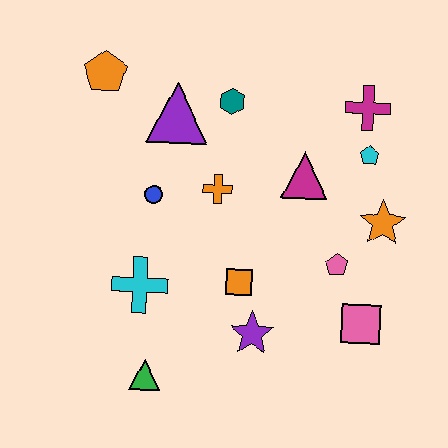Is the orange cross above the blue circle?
Yes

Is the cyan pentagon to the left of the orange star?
Yes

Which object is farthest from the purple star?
The orange pentagon is farthest from the purple star.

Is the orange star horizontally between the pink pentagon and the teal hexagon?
No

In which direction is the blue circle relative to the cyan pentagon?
The blue circle is to the left of the cyan pentagon.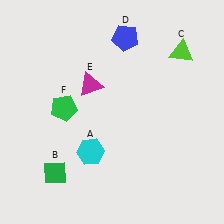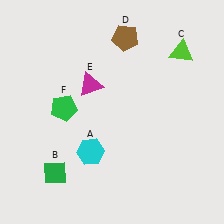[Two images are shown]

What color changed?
The pentagon (D) changed from blue in Image 1 to brown in Image 2.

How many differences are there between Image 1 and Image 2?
There is 1 difference between the two images.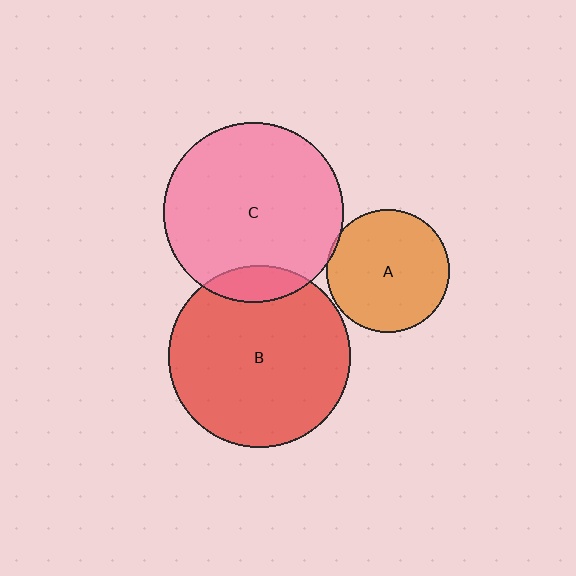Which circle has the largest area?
Circle B (red).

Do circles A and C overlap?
Yes.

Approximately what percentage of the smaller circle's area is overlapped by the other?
Approximately 5%.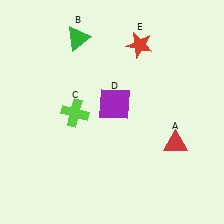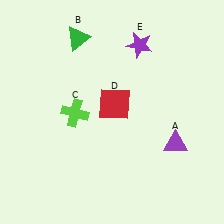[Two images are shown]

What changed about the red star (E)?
In Image 1, E is red. In Image 2, it changed to purple.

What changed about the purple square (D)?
In Image 1, D is purple. In Image 2, it changed to red.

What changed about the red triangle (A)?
In Image 1, A is red. In Image 2, it changed to purple.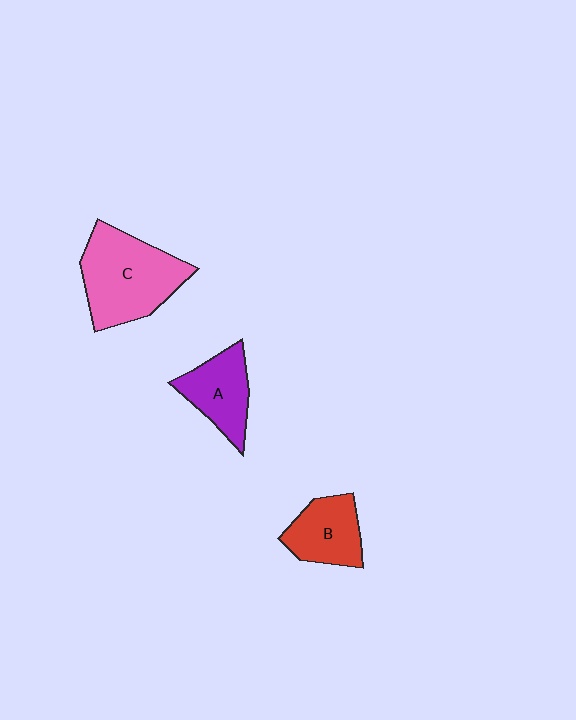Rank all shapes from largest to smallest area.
From largest to smallest: C (pink), A (purple), B (red).